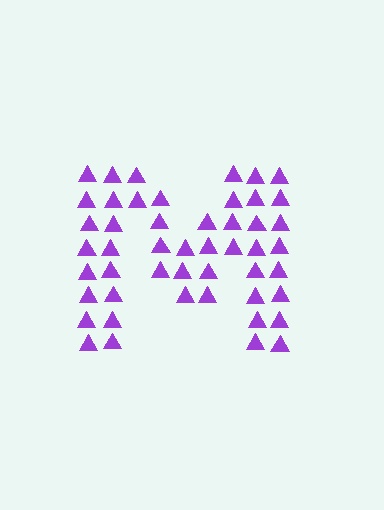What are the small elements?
The small elements are triangles.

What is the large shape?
The large shape is the letter M.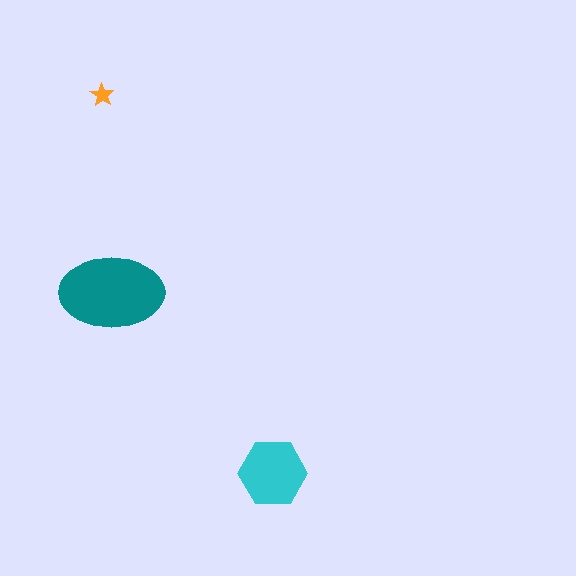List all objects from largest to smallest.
The teal ellipse, the cyan hexagon, the orange star.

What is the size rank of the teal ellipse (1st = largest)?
1st.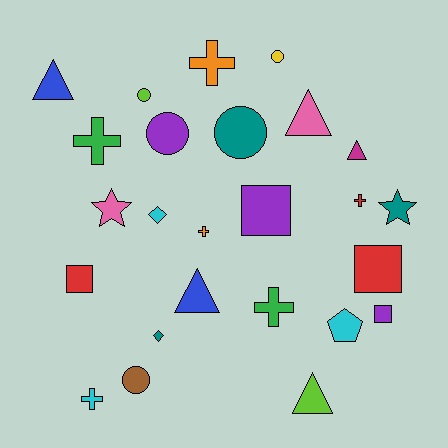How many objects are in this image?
There are 25 objects.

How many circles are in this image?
There are 5 circles.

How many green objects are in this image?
There are 2 green objects.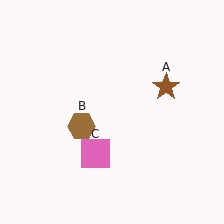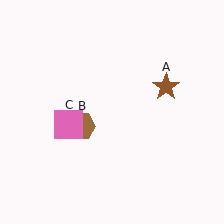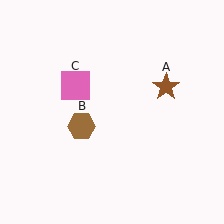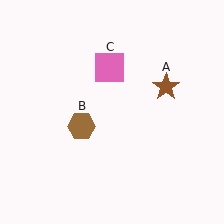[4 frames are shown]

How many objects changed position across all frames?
1 object changed position: pink square (object C).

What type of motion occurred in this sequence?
The pink square (object C) rotated clockwise around the center of the scene.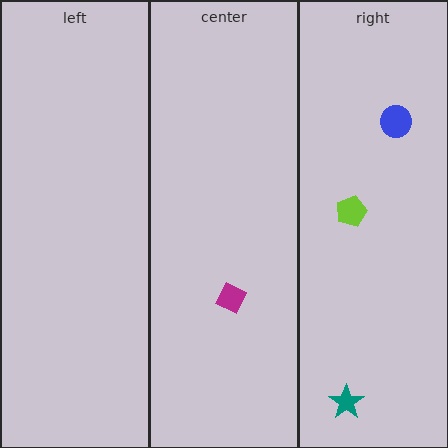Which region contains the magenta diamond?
The center region.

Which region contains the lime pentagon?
The right region.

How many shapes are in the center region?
1.